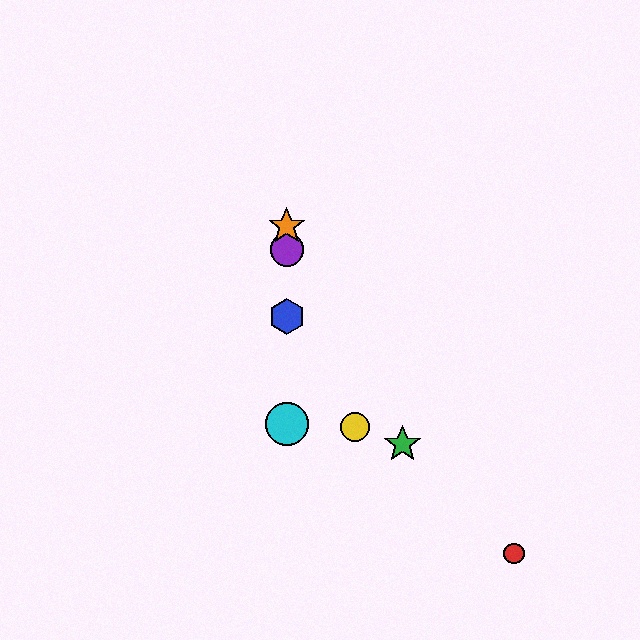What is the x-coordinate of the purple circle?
The purple circle is at x≈287.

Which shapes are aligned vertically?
The blue hexagon, the purple circle, the orange star, the cyan circle are aligned vertically.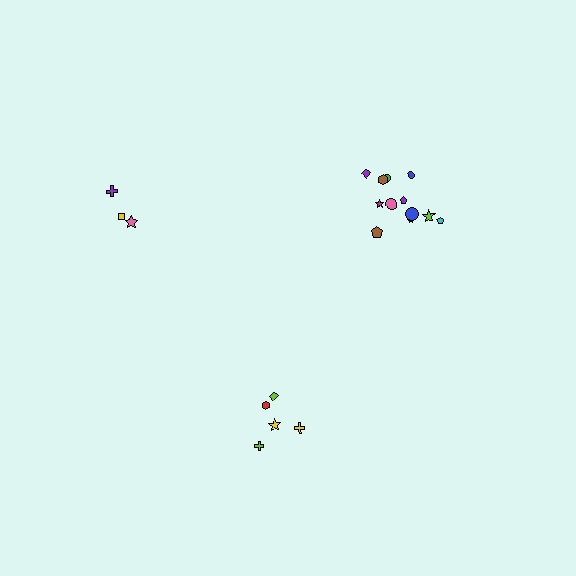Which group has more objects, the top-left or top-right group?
The top-right group.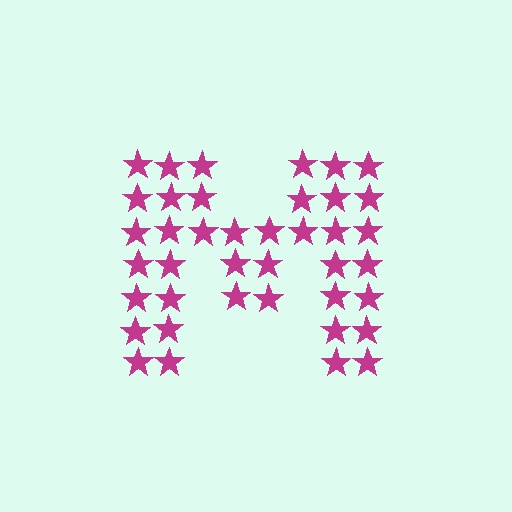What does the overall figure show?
The overall figure shows the letter M.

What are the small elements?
The small elements are stars.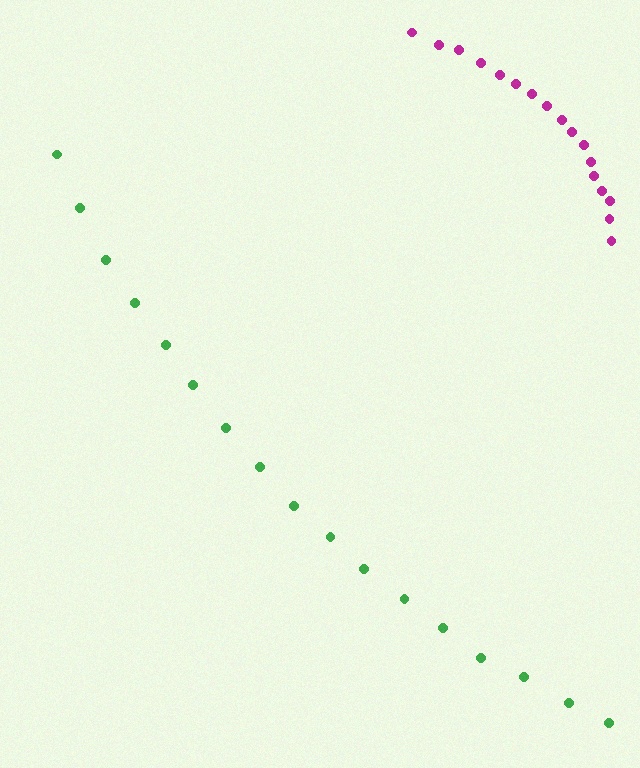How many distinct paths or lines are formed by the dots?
There are 2 distinct paths.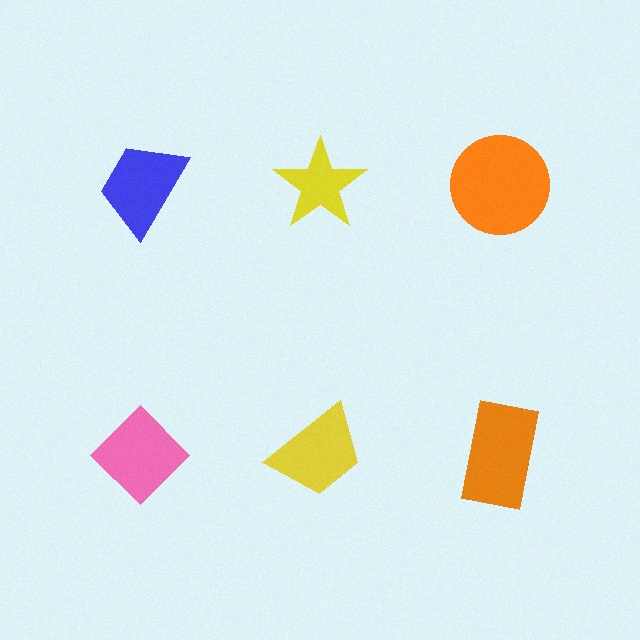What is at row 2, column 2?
A yellow trapezoid.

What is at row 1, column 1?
A blue trapezoid.